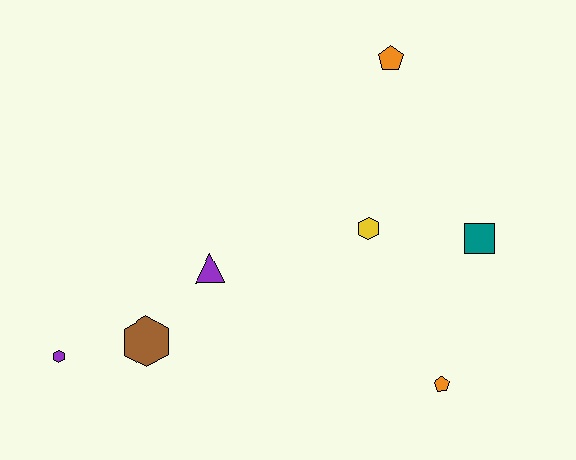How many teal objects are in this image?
There is 1 teal object.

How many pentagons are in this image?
There are 2 pentagons.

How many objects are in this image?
There are 7 objects.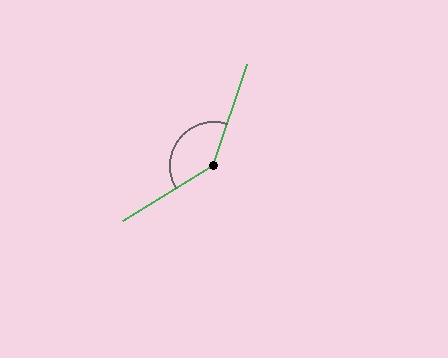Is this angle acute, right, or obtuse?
It is obtuse.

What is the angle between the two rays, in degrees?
Approximately 140 degrees.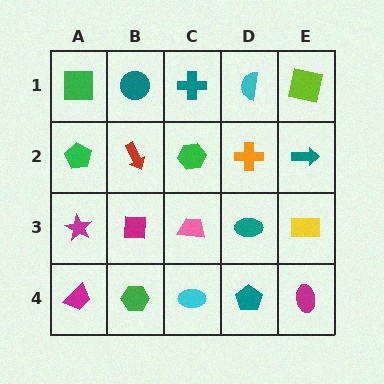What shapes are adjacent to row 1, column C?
A green hexagon (row 2, column C), a teal circle (row 1, column B), a cyan semicircle (row 1, column D).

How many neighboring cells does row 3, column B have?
4.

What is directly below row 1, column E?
A teal arrow.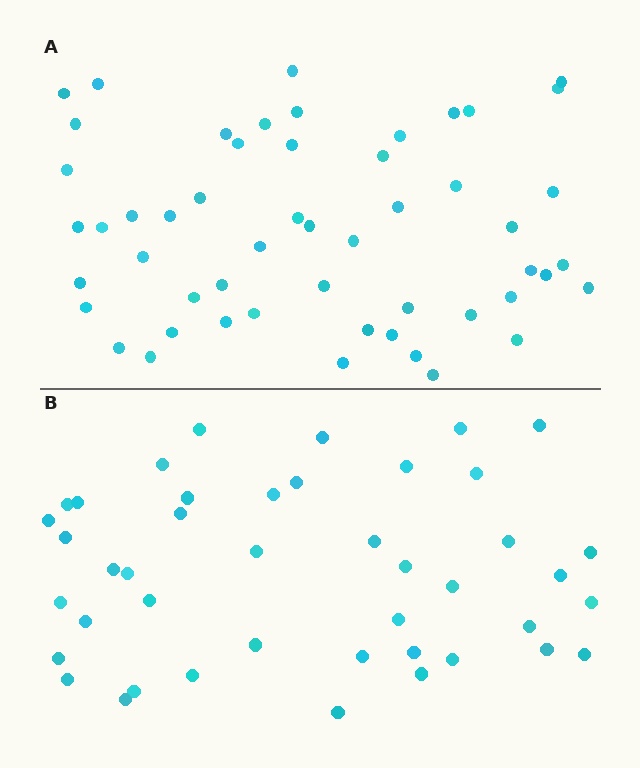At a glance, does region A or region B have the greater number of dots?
Region A (the top region) has more dots.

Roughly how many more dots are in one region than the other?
Region A has roughly 10 or so more dots than region B.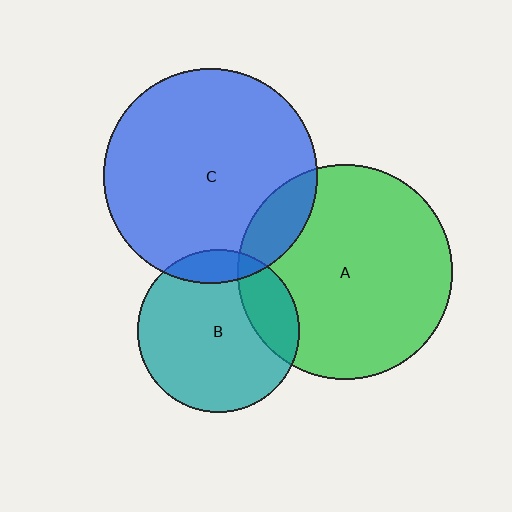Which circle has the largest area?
Circle A (green).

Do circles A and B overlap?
Yes.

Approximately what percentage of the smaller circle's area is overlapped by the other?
Approximately 20%.